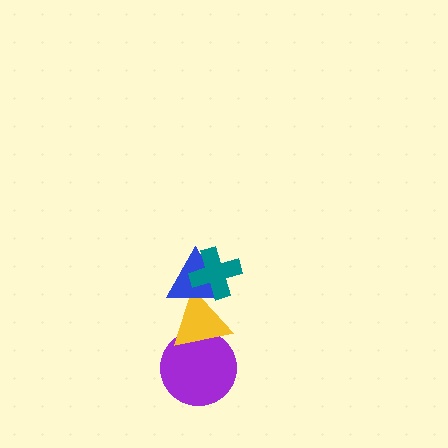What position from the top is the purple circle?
The purple circle is 4th from the top.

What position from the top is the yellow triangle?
The yellow triangle is 3rd from the top.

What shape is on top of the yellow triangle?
The blue triangle is on top of the yellow triangle.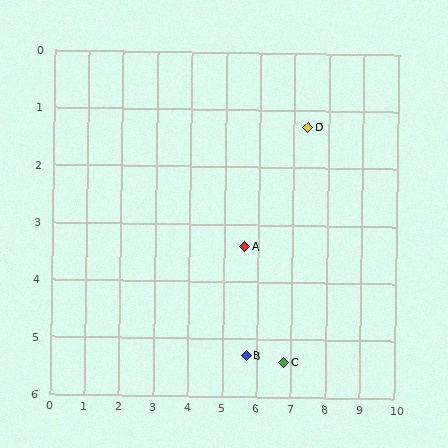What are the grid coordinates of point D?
Point D is at approximately (7.4, 1.3).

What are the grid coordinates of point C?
Point C is at approximately (6.8, 5.4).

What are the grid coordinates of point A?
Point A is at approximately (5.6, 3.4).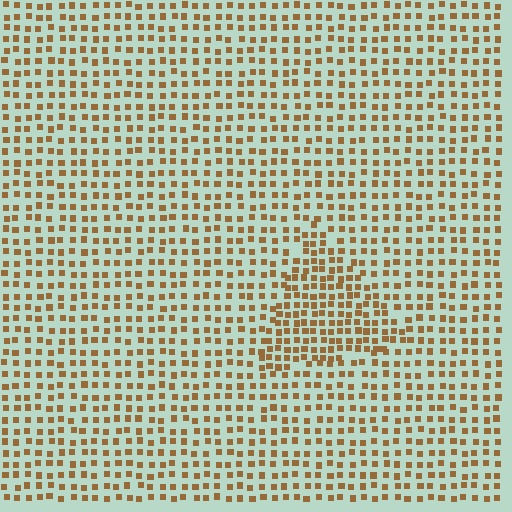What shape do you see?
I see a triangle.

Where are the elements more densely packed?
The elements are more densely packed inside the triangle boundary.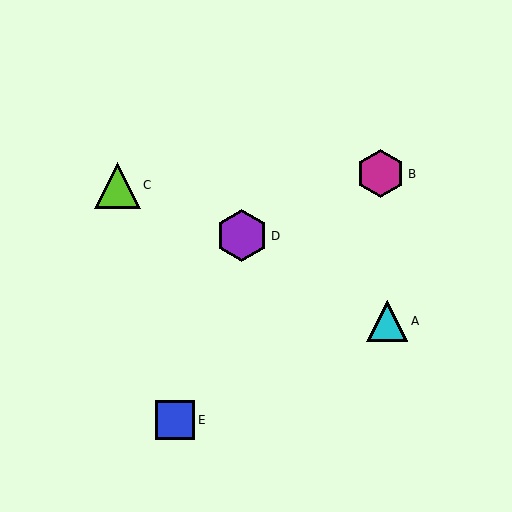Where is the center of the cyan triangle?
The center of the cyan triangle is at (387, 321).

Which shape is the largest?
The purple hexagon (labeled D) is the largest.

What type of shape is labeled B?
Shape B is a magenta hexagon.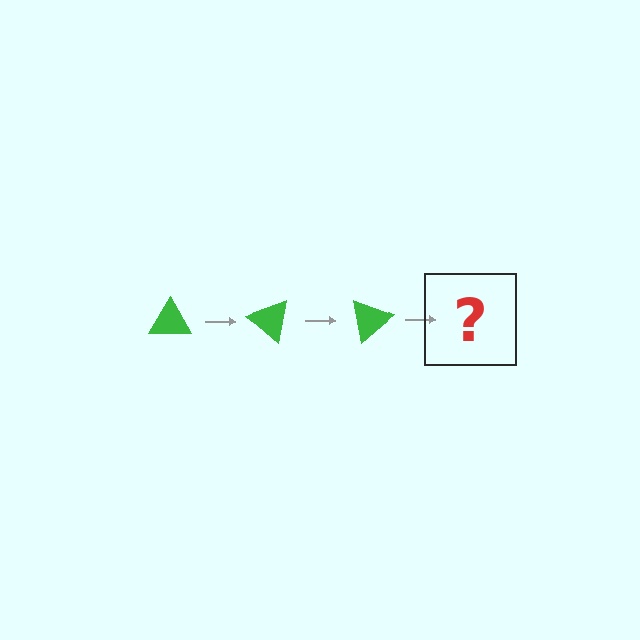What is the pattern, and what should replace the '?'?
The pattern is that the triangle rotates 40 degrees each step. The '?' should be a green triangle rotated 120 degrees.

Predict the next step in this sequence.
The next step is a green triangle rotated 120 degrees.